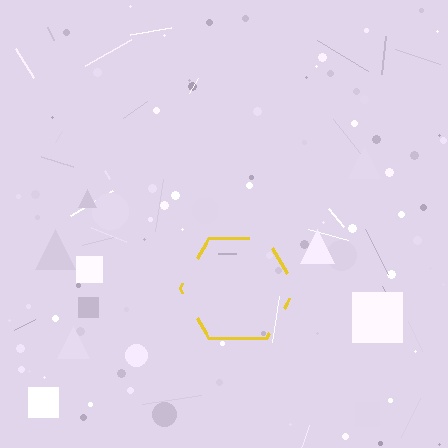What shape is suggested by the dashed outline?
The dashed outline suggests a hexagon.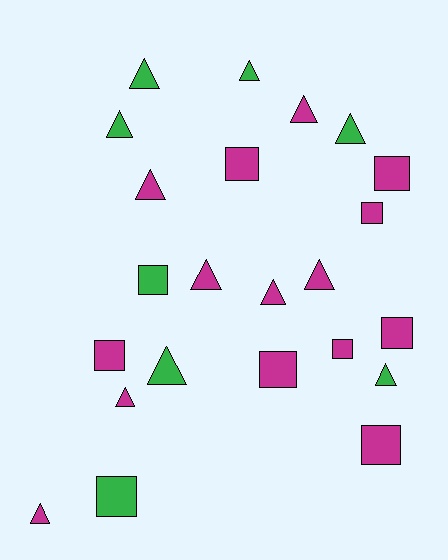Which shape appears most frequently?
Triangle, with 13 objects.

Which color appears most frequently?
Magenta, with 15 objects.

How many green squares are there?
There are 2 green squares.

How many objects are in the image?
There are 23 objects.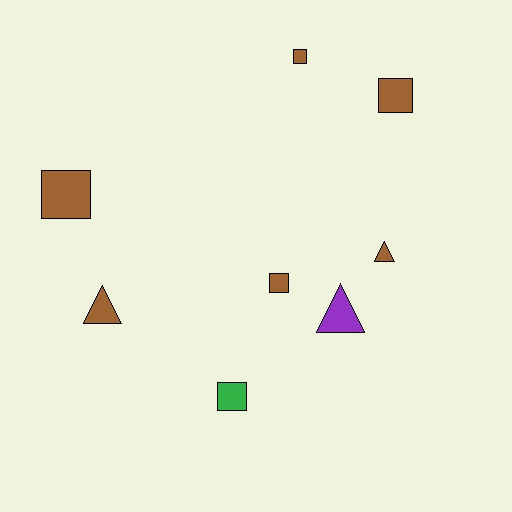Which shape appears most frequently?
Square, with 5 objects.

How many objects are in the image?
There are 8 objects.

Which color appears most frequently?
Brown, with 6 objects.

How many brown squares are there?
There are 4 brown squares.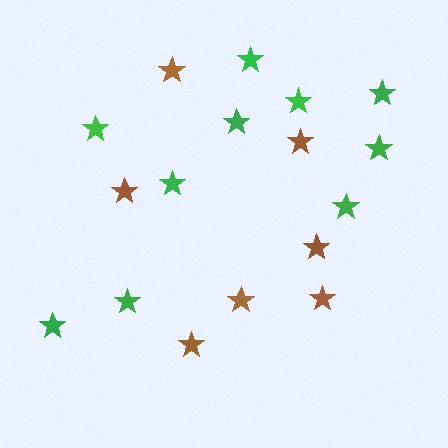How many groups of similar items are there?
There are 2 groups: one group of brown stars (7) and one group of green stars (10).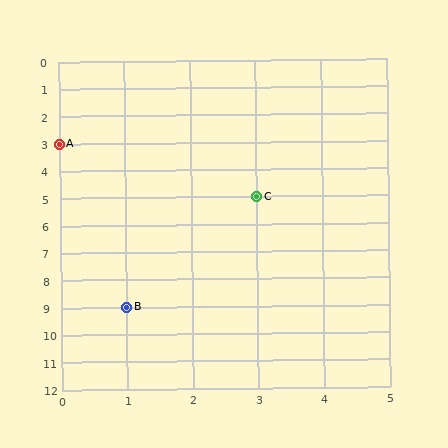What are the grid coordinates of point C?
Point C is at grid coordinates (3, 5).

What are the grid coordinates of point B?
Point B is at grid coordinates (1, 9).